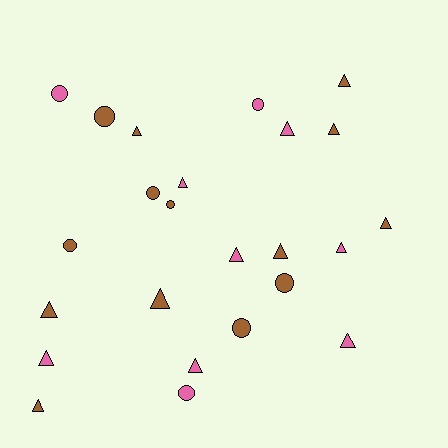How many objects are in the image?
There are 24 objects.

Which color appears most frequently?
Brown, with 14 objects.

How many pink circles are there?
There are 3 pink circles.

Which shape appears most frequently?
Triangle, with 15 objects.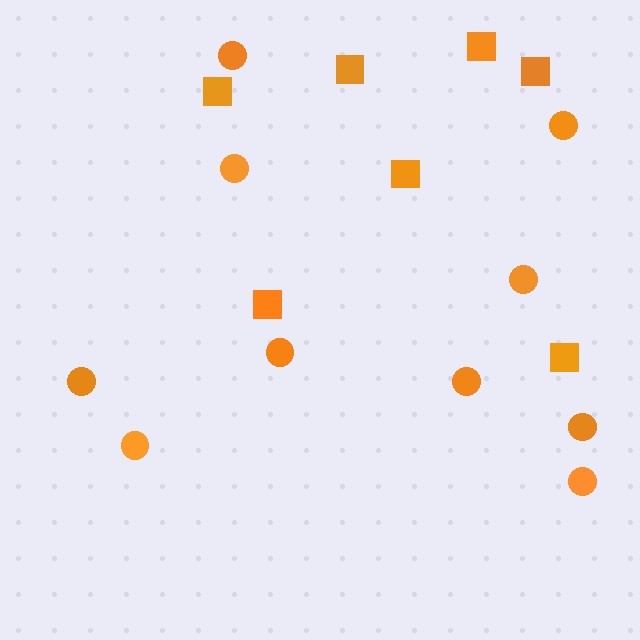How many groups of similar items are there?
There are 2 groups: one group of squares (7) and one group of circles (10).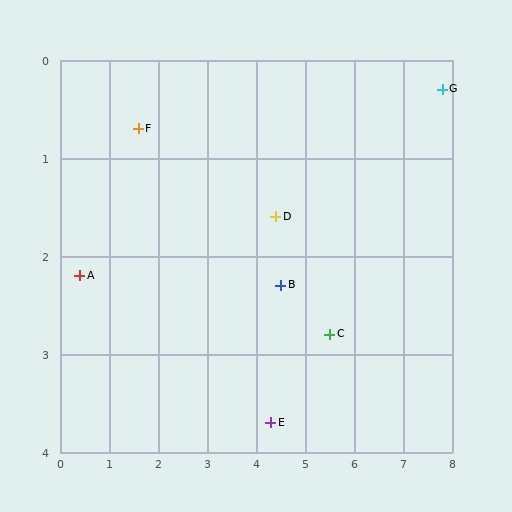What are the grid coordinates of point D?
Point D is at approximately (4.4, 1.6).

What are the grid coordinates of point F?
Point F is at approximately (1.6, 0.7).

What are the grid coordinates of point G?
Point G is at approximately (7.8, 0.3).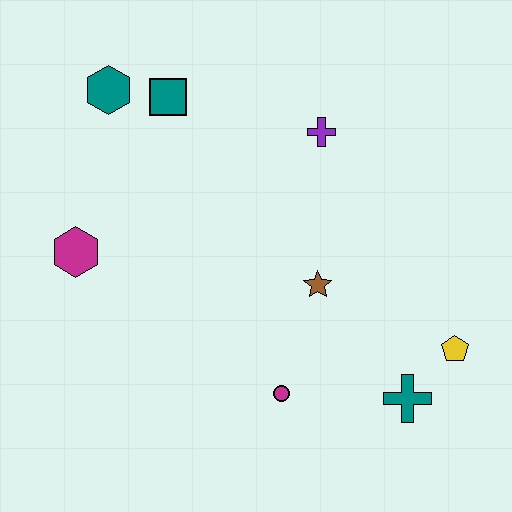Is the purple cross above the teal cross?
Yes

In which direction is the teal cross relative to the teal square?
The teal cross is below the teal square.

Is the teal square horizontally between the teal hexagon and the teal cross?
Yes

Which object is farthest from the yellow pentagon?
The teal hexagon is farthest from the yellow pentagon.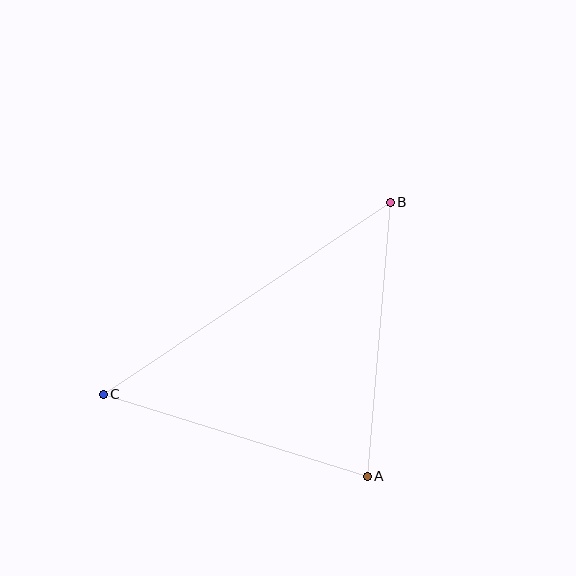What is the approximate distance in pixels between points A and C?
The distance between A and C is approximately 277 pixels.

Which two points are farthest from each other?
Points B and C are farthest from each other.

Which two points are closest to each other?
Points A and B are closest to each other.